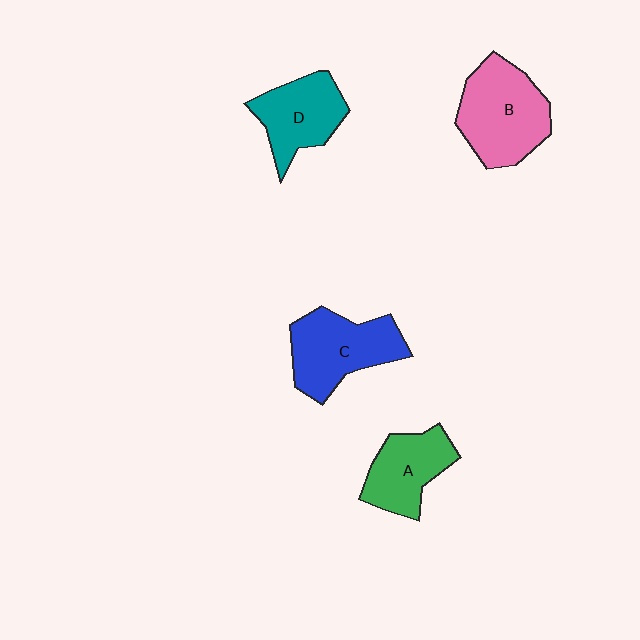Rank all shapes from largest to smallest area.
From largest to smallest: B (pink), C (blue), D (teal), A (green).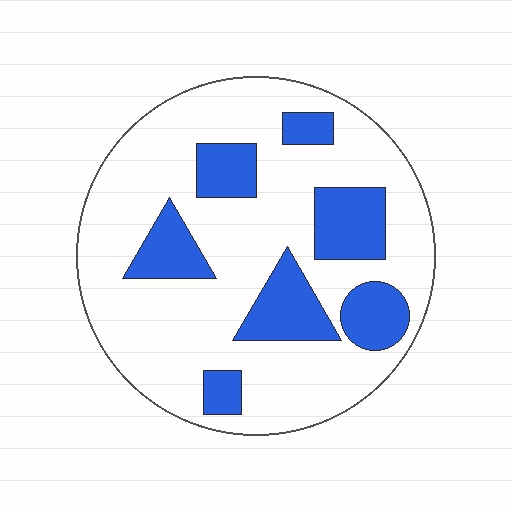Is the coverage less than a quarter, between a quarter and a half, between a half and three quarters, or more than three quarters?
Less than a quarter.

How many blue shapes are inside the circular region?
7.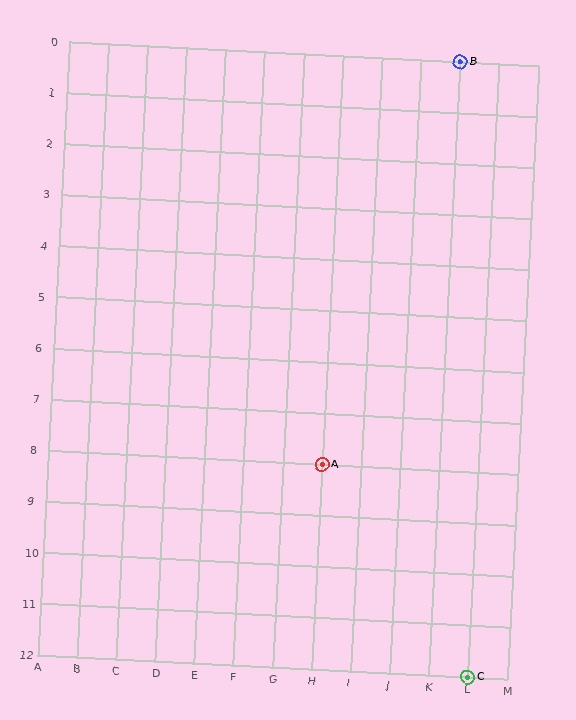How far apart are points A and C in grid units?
Points A and C are 4 columns and 4 rows apart (about 5.7 grid units diagonally).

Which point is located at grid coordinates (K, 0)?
Point B is at (K, 0).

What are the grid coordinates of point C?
Point C is at grid coordinates (L, 12).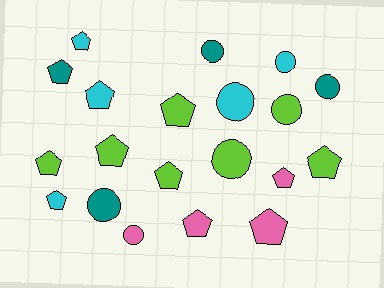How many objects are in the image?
There are 20 objects.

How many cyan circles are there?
There are 2 cyan circles.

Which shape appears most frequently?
Pentagon, with 12 objects.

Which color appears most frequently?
Lime, with 7 objects.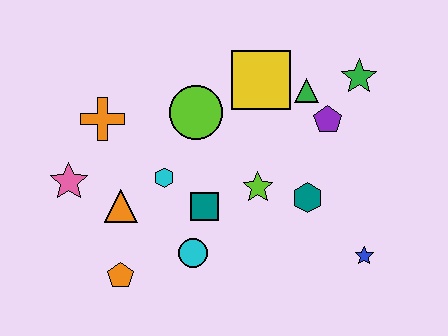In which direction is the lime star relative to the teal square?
The lime star is to the right of the teal square.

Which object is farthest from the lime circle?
The blue star is farthest from the lime circle.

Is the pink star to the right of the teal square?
No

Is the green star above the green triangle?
Yes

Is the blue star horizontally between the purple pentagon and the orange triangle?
No